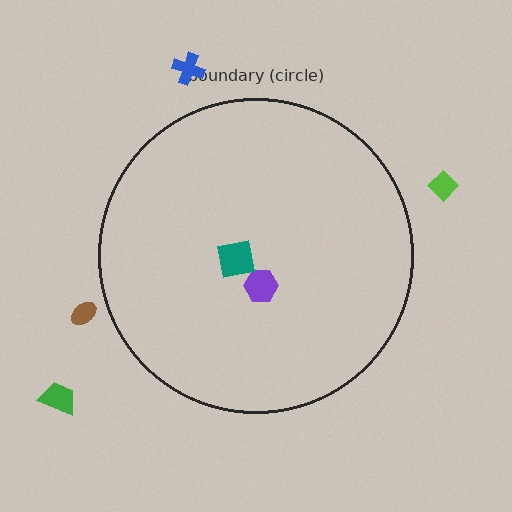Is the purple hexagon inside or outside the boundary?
Inside.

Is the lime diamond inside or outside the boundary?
Outside.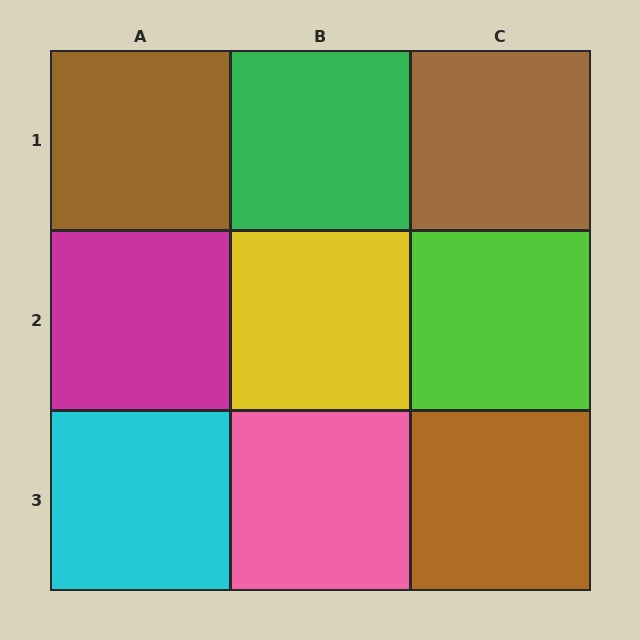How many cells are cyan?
1 cell is cyan.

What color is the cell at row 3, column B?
Pink.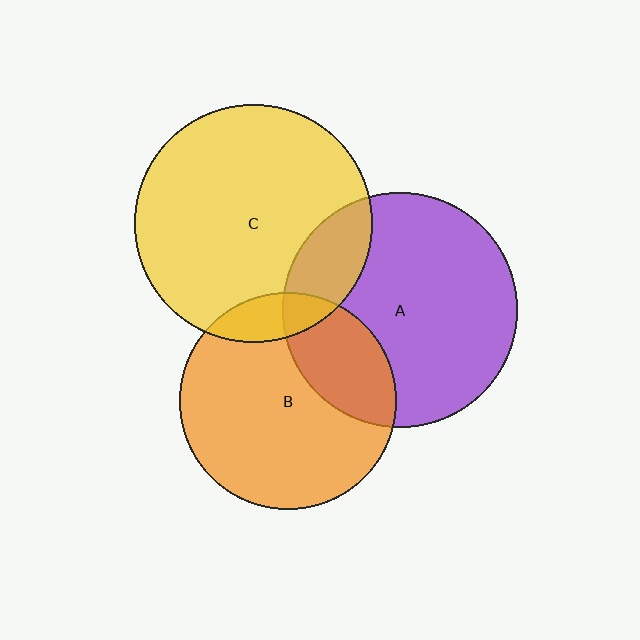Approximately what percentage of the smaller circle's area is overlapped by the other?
Approximately 25%.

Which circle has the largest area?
Circle C (yellow).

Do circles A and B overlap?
Yes.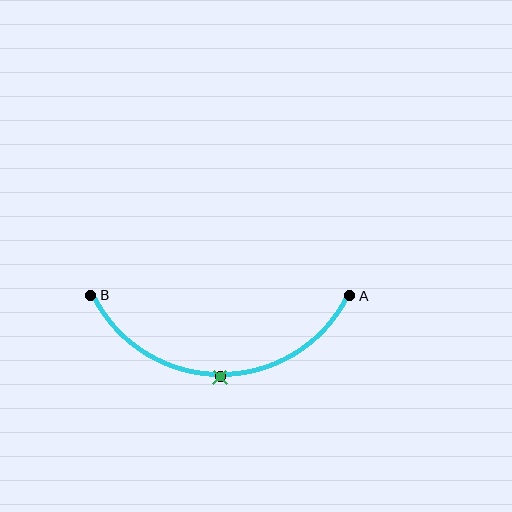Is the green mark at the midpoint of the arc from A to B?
Yes. The green mark lies on the arc at equal arc-length from both A and B — it is the arc midpoint.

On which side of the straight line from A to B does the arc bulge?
The arc bulges below the straight line connecting A and B.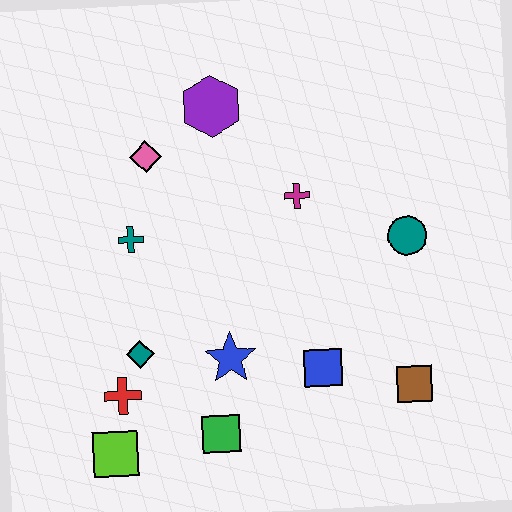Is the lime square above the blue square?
No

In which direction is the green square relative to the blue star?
The green square is below the blue star.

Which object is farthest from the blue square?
The purple hexagon is farthest from the blue square.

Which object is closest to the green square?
The blue star is closest to the green square.